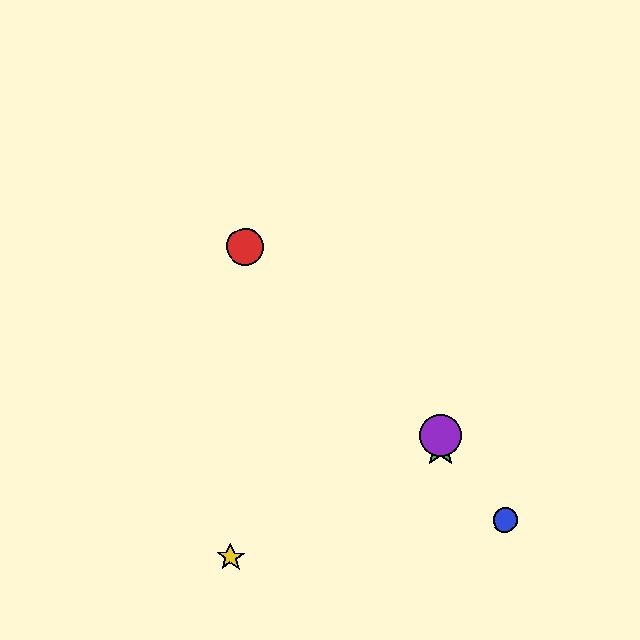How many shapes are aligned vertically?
2 shapes (the green star, the purple circle) are aligned vertically.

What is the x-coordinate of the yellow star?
The yellow star is at x≈231.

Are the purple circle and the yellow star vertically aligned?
No, the purple circle is at x≈441 and the yellow star is at x≈231.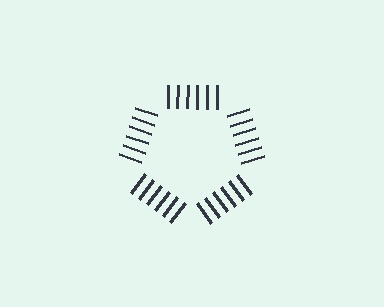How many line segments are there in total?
30 — 6 along each of the 5 edges.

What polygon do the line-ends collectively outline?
An illusory pentagon — the line segments terminate on its edges but no continuous stroke is drawn.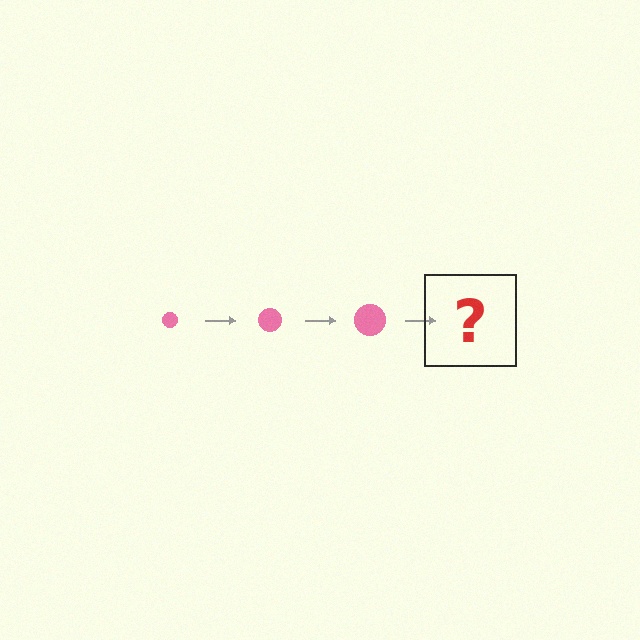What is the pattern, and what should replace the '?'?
The pattern is that the circle gets progressively larger each step. The '?' should be a pink circle, larger than the previous one.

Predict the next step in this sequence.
The next step is a pink circle, larger than the previous one.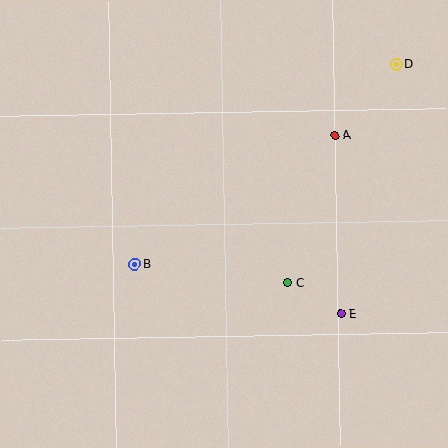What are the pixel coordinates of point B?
Point B is at (134, 264).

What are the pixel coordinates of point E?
Point E is at (341, 314).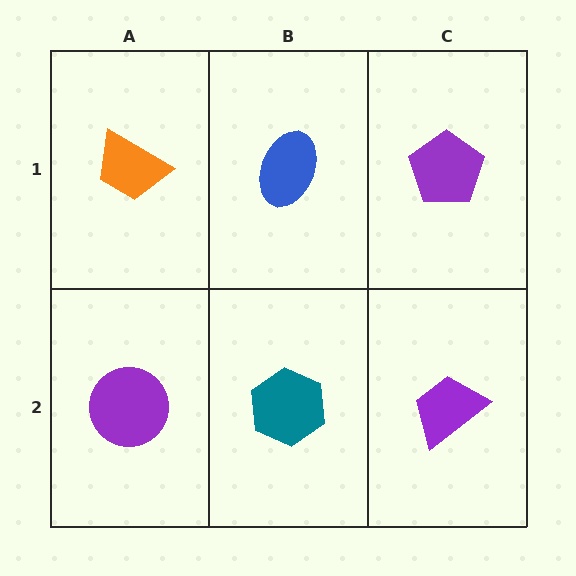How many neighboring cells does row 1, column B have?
3.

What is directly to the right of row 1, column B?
A purple pentagon.